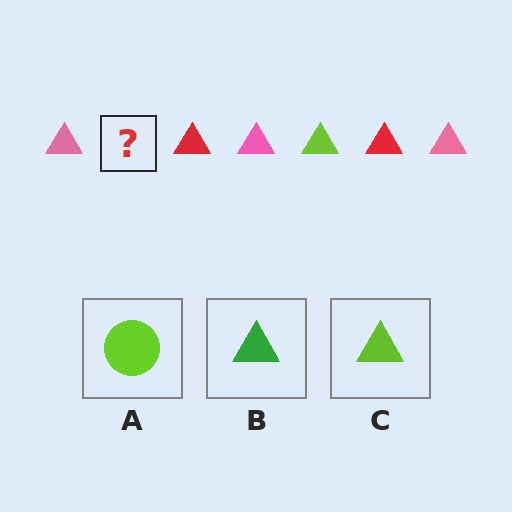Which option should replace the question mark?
Option C.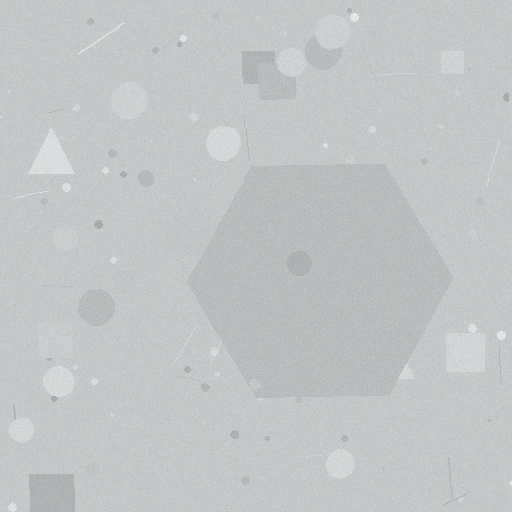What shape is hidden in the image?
A hexagon is hidden in the image.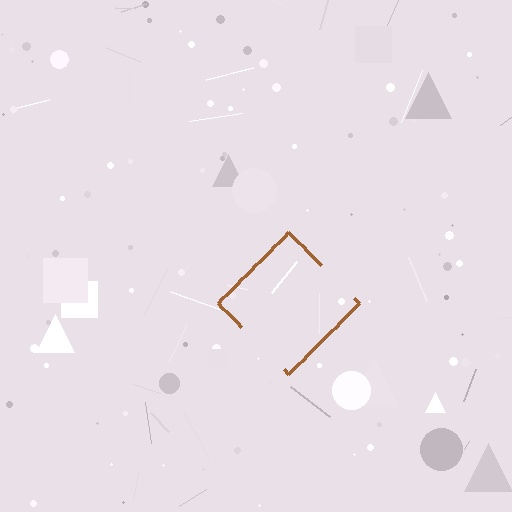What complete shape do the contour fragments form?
The contour fragments form a diamond.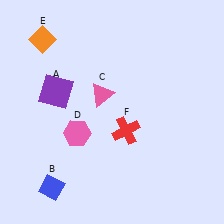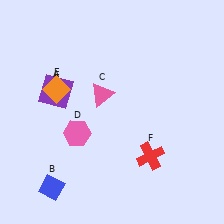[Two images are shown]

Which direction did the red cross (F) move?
The red cross (F) moved down.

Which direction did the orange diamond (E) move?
The orange diamond (E) moved down.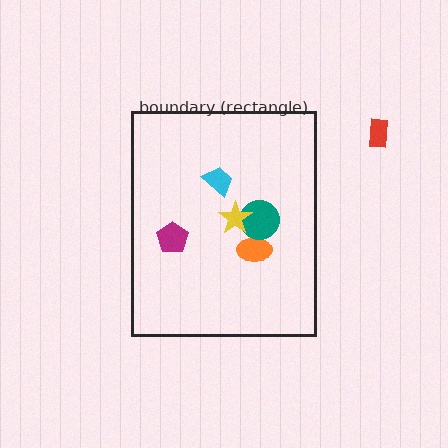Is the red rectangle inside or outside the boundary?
Outside.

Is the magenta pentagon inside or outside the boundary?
Inside.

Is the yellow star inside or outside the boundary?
Inside.